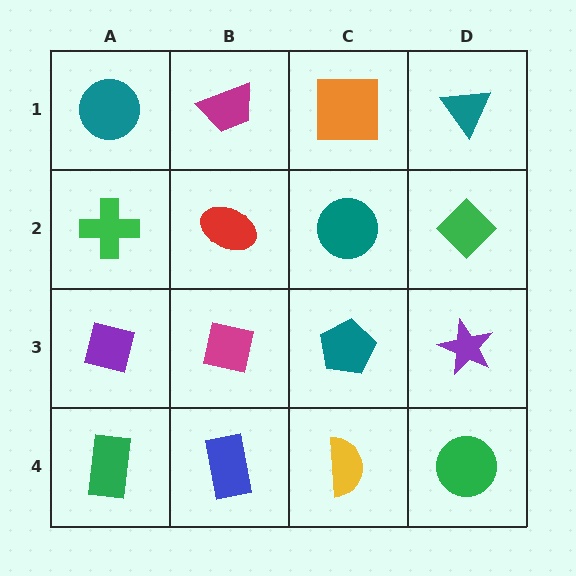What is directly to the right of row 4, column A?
A blue rectangle.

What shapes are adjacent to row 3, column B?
A red ellipse (row 2, column B), a blue rectangle (row 4, column B), a purple square (row 3, column A), a teal pentagon (row 3, column C).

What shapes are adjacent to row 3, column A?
A green cross (row 2, column A), a green rectangle (row 4, column A), a magenta square (row 3, column B).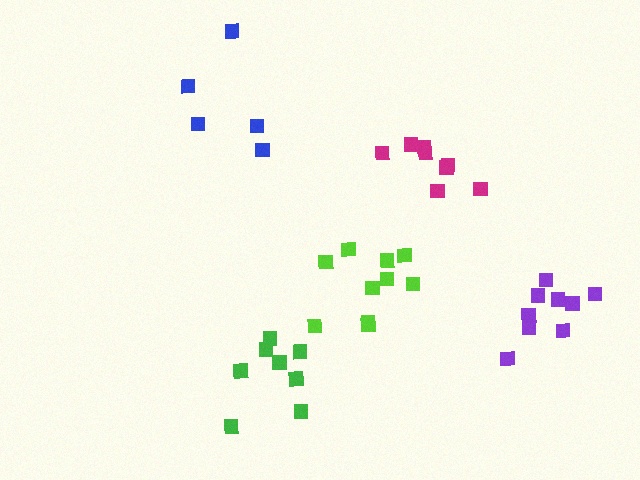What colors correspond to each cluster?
The clusters are colored: blue, magenta, green, purple, lime.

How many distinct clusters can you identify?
There are 5 distinct clusters.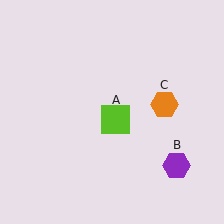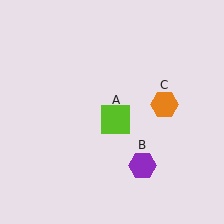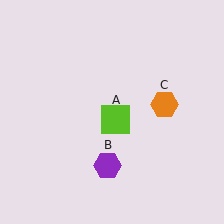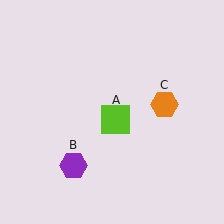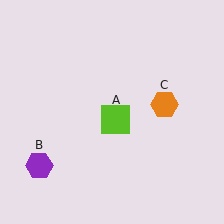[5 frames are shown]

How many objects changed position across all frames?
1 object changed position: purple hexagon (object B).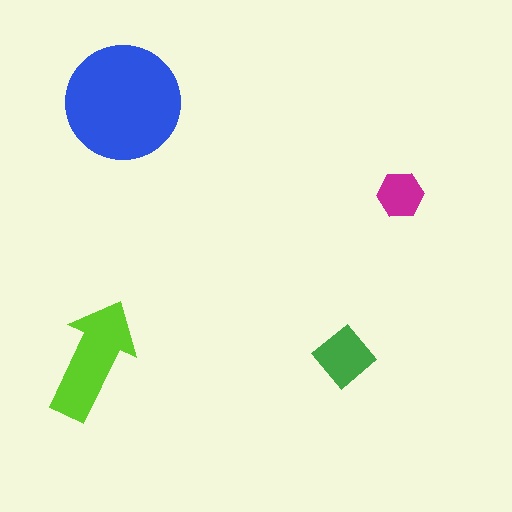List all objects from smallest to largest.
The magenta hexagon, the green diamond, the lime arrow, the blue circle.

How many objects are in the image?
There are 4 objects in the image.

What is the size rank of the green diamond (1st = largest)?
3rd.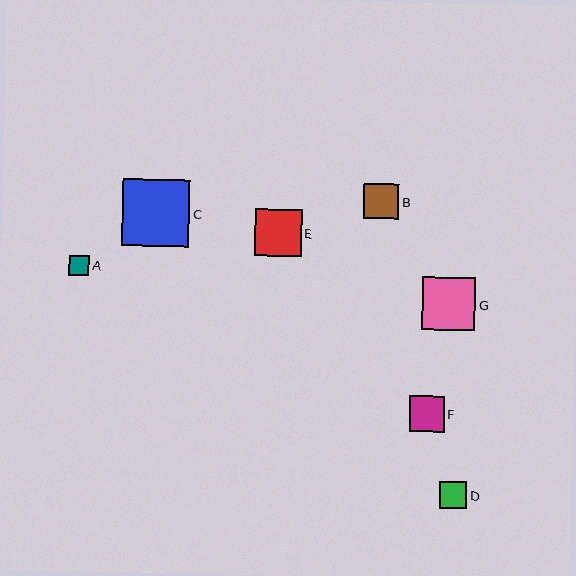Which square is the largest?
Square C is the largest with a size of approximately 67 pixels.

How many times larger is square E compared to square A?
Square E is approximately 2.3 times the size of square A.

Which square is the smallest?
Square A is the smallest with a size of approximately 20 pixels.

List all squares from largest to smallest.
From largest to smallest: C, G, E, B, F, D, A.